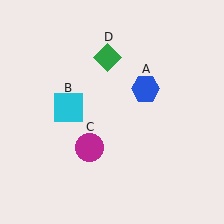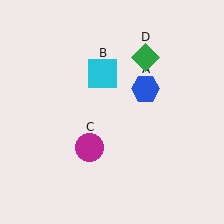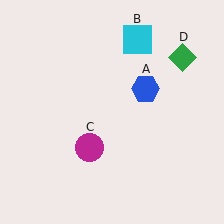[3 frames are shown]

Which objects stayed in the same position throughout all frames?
Blue hexagon (object A) and magenta circle (object C) remained stationary.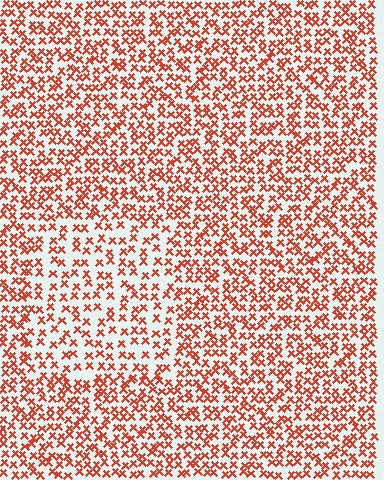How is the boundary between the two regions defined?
The boundary is defined by a change in element density (approximately 1.6x ratio). All elements are the same color, size, and shape.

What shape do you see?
I see a rectangle.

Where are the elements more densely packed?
The elements are more densely packed outside the rectangle boundary.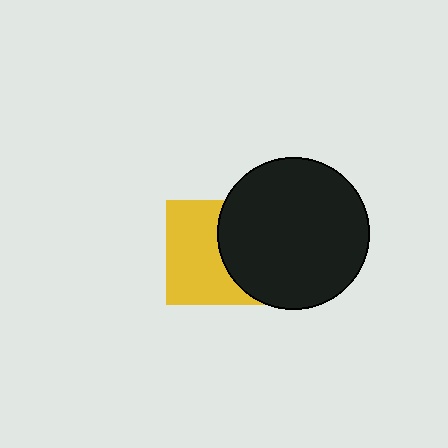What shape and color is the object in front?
The object in front is a black circle.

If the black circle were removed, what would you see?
You would see the complete yellow square.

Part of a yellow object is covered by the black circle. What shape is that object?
It is a square.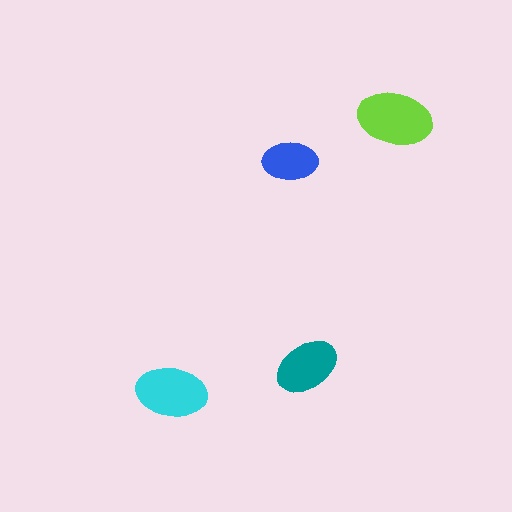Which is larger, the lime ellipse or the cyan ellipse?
The lime one.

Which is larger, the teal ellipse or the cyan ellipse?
The cyan one.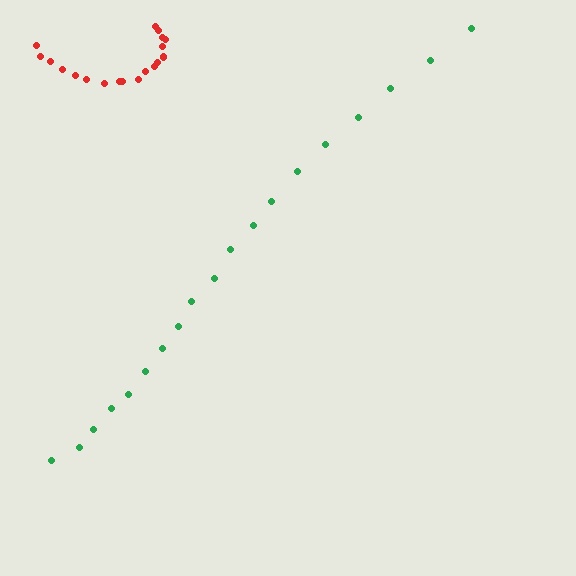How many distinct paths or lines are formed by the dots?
There are 2 distinct paths.